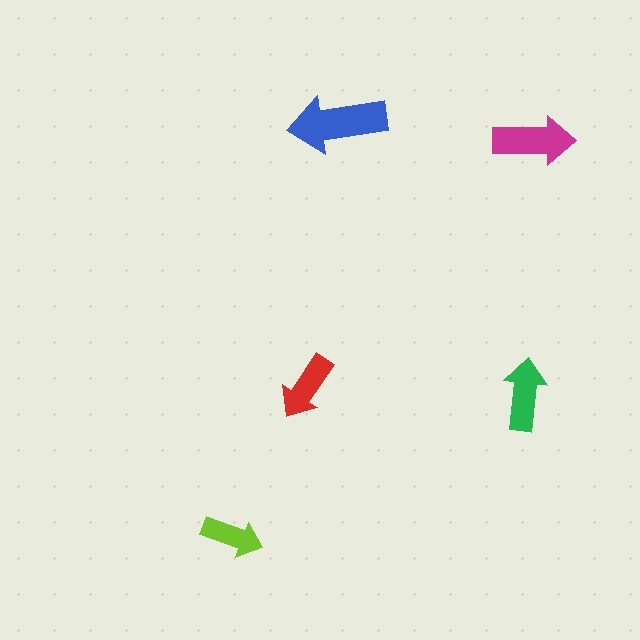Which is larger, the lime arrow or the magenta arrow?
The magenta one.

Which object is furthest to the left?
The lime arrow is leftmost.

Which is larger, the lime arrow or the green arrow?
The green one.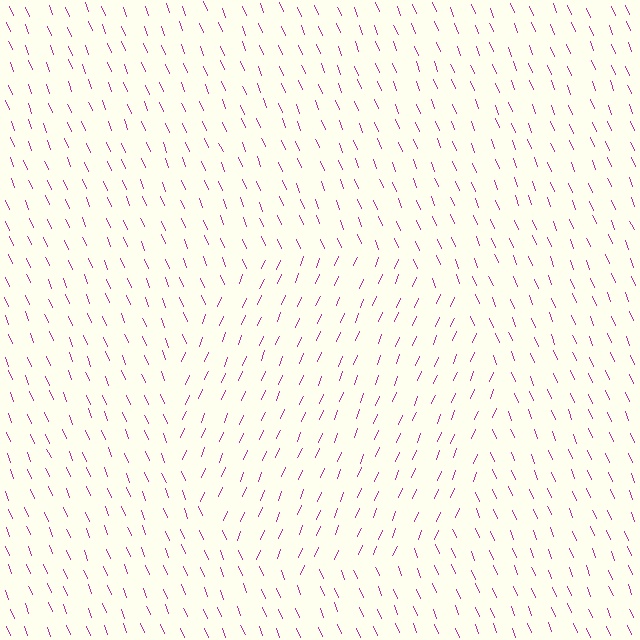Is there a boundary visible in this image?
Yes, there is a texture boundary formed by a change in line orientation.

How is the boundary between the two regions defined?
The boundary is defined purely by a change in line orientation (approximately 45 degrees difference). All lines are the same color and thickness.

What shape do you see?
I see a circle.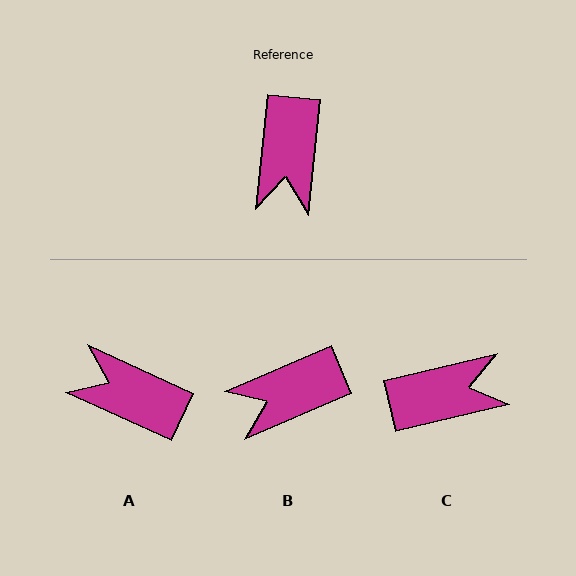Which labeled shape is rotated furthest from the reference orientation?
C, about 109 degrees away.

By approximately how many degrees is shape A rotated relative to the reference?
Approximately 109 degrees clockwise.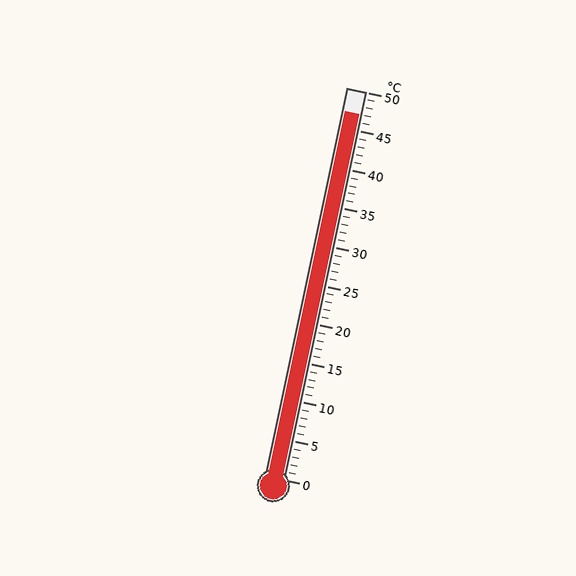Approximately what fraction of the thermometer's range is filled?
The thermometer is filled to approximately 95% of its range.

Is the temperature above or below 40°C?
The temperature is above 40°C.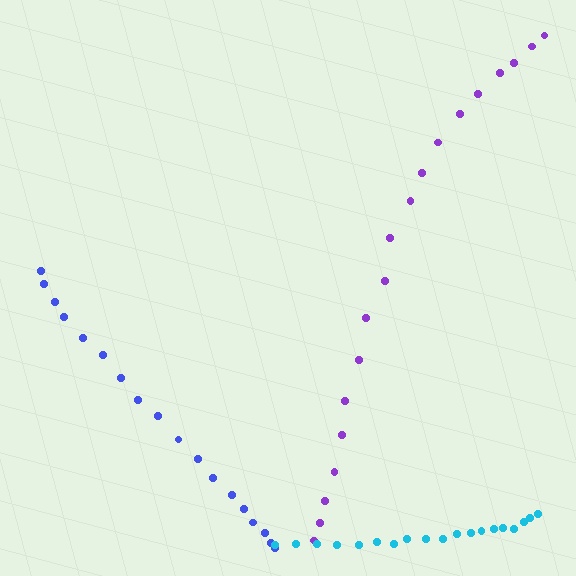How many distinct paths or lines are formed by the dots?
There are 3 distinct paths.